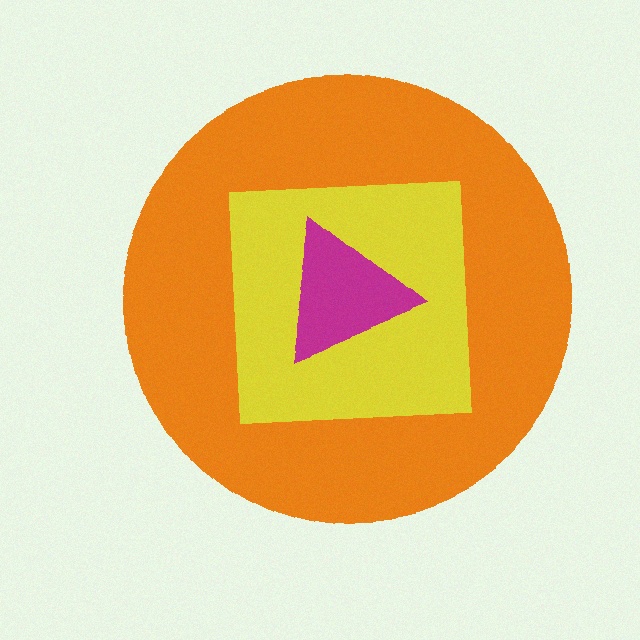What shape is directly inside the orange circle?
The yellow square.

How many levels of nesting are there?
3.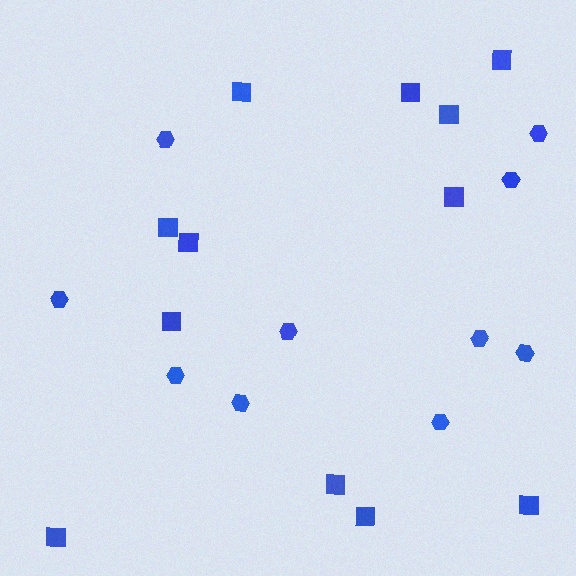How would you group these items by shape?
There are 2 groups: one group of squares (12) and one group of hexagons (10).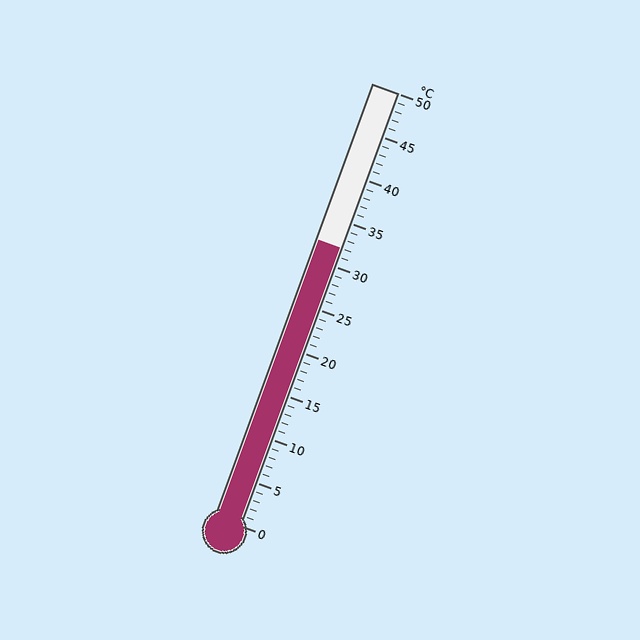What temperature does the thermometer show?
The thermometer shows approximately 32°C.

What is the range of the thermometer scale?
The thermometer scale ranges from 0°C to 50°C.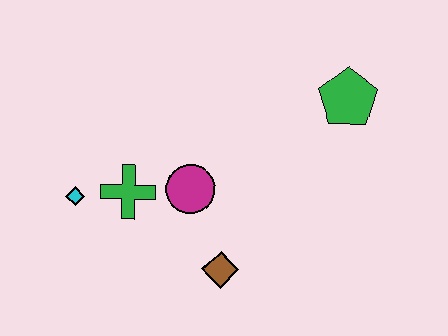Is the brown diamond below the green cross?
Yes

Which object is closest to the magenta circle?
The green cross is closest to the magenta circle.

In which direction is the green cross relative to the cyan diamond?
The green cross is to the right of the cyan diamond.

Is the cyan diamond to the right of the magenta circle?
No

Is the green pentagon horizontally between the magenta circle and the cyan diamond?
No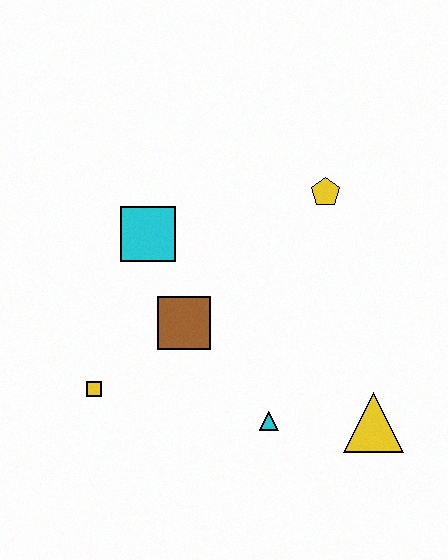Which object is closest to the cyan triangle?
The yellow triangle is closest to the cyan triangle.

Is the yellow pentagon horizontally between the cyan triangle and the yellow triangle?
Yes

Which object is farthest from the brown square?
The yellow triangle is farthest from the brown square.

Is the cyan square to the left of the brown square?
Yes